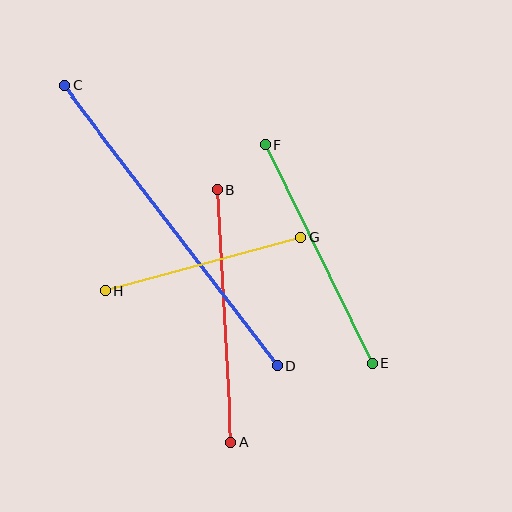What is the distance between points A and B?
The distance is approximately 253 pixels.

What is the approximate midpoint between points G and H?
The midpoint is at approximately (203, 264) pixels.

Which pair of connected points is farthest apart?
Points C and D are farthest apart.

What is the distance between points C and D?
The distance is approximately 352 pixels.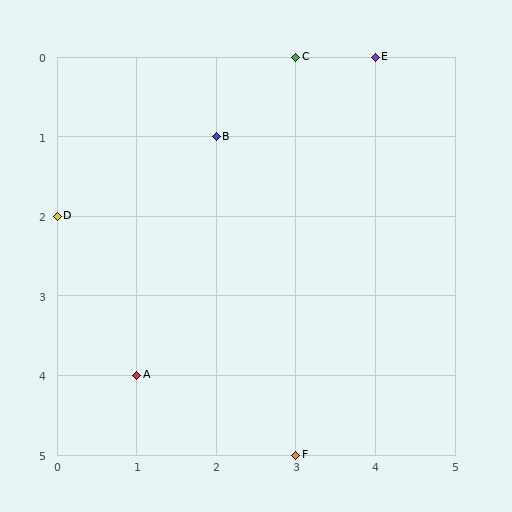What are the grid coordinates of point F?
Point F is at grid coordinates (3, 5).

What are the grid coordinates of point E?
Point E is at grid coordinates (4, 0).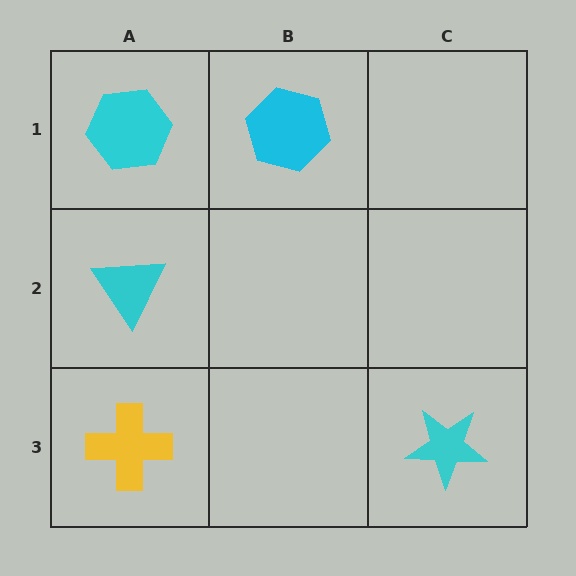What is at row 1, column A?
A cyan hexagon.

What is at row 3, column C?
A cyan star.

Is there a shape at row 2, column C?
No, that cell is empty.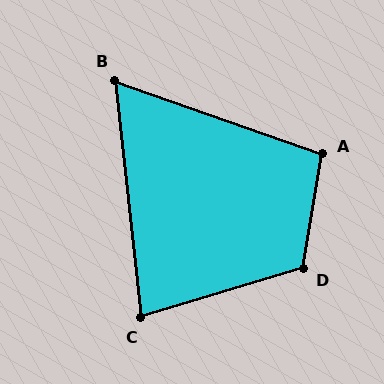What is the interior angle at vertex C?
Approximately 80 degrees (acute).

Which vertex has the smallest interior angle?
B, at approximately 64 degrees.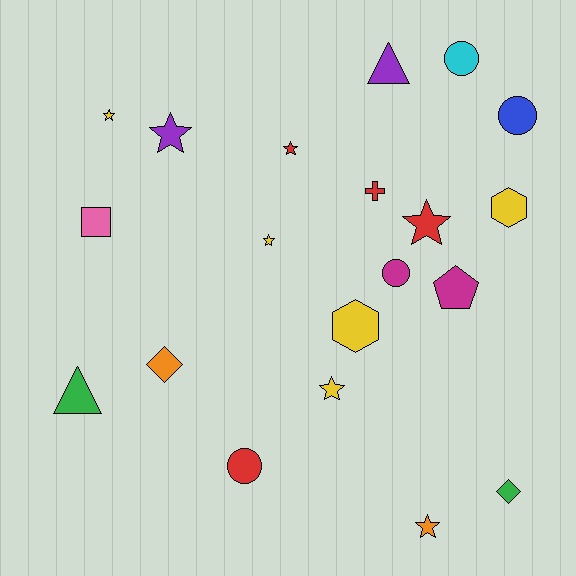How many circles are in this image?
There are 4 circles.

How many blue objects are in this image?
There is 1 blue object.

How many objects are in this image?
There are 20 objects.